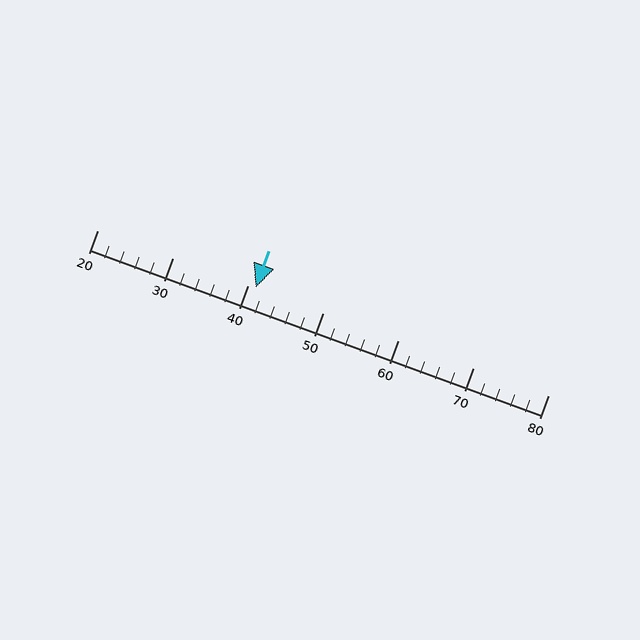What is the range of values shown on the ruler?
The ruler shows values from 20 to 80.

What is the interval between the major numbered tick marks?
The major tick marks are spaced 10 units apart.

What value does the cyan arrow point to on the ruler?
The cyan arrow points to approximately 41.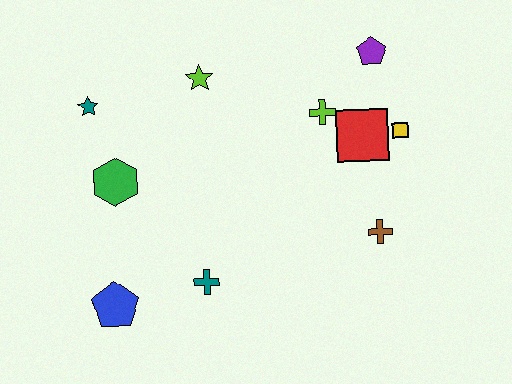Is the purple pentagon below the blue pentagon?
No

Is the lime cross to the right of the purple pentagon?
No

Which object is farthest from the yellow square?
The blue pentagon is farthest from the yellow square.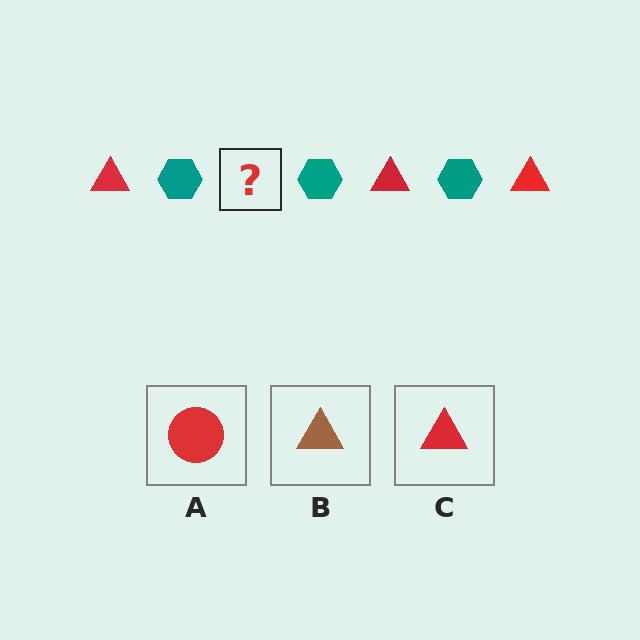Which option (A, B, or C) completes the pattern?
C.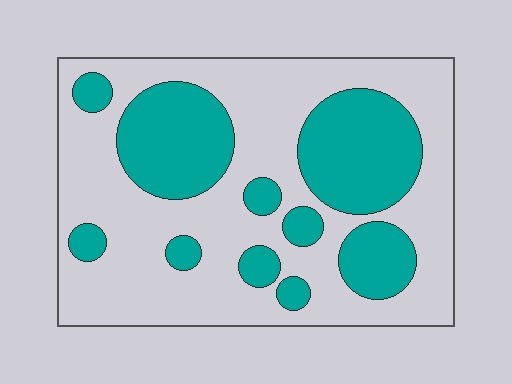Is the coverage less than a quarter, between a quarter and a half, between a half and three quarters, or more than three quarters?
Between a quarter and a half.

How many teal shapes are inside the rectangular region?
10.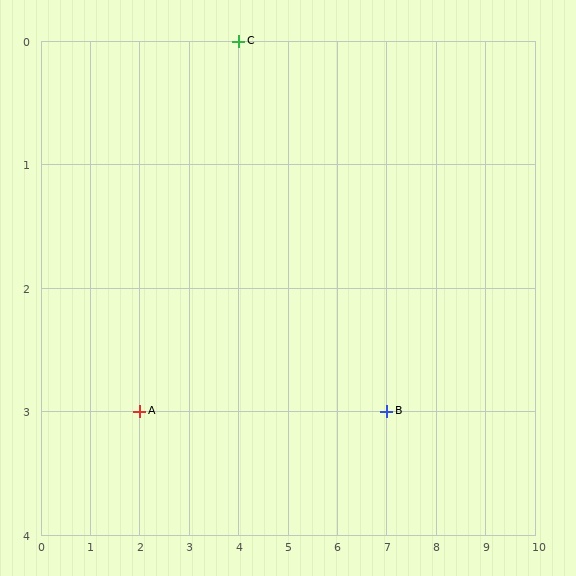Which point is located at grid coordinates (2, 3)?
Point A is at (2, 3).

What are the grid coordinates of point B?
Point B is at grid coordinates (7, 3).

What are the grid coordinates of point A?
Point A is at grid coordinates (2, 3).